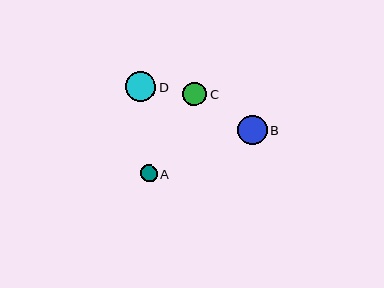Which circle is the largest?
Circle D is the largest with a size of approximately 30 pixels.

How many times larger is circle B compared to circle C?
Circle B is approximately 1.2 times the size of circle C.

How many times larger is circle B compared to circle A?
Circle B is approximately 1.7 times the size of circle A.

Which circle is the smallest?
Circle A is the smallest with a size of approximately 17 pixels.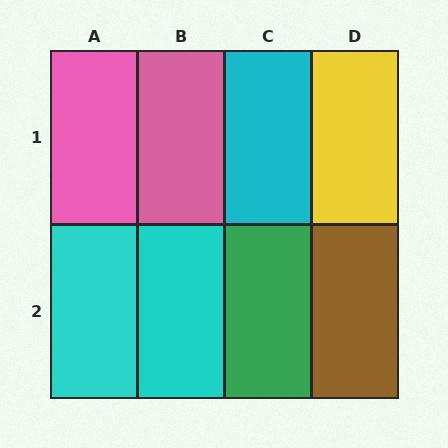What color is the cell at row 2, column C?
Green.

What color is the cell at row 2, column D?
Brown.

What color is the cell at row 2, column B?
Cyan.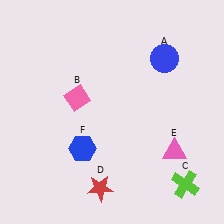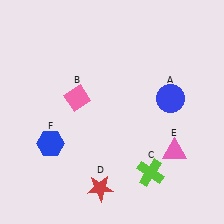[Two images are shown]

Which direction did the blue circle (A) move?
The blue circle (A) moved down.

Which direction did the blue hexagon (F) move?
The blue hexagon (F) moved left.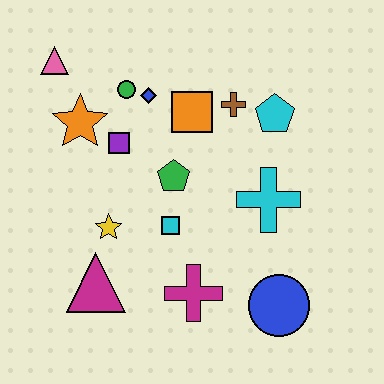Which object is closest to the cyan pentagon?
The brown cross is closest to the cyan pentagon.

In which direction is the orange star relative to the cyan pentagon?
The orange star is to the left of the cyan pentagon.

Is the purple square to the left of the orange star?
No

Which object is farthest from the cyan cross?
The pink triangle is farthest from the cyan cross.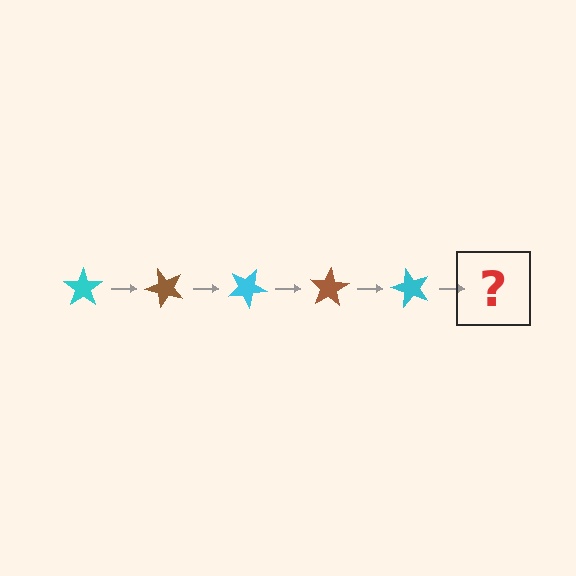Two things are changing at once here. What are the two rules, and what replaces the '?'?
The two rules are that it rotates 50 degrees each step and the color cycles through cyan and brown. The '?' should be a brown star, rotated 250 degrees from the start.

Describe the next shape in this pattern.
It should be a brown star, rotated 250 degrees from the start.